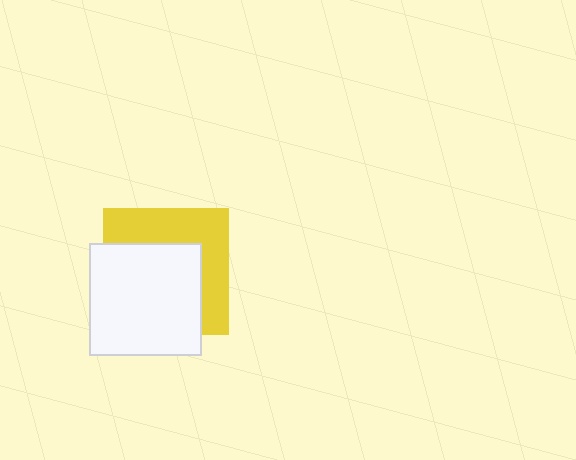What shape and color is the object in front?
The object in front is a white square.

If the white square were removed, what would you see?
You would see the complete yellow square.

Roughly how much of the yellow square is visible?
A small part of it is visible (roughly 44%).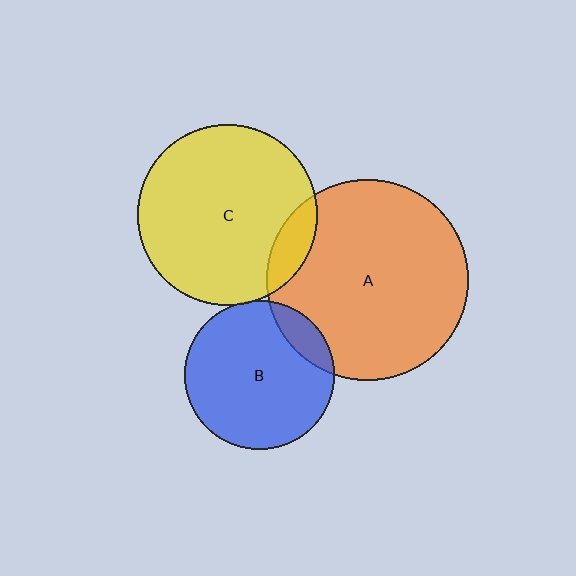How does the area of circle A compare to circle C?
Approximately 1.3 times.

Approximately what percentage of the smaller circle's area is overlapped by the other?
Approximately 10%.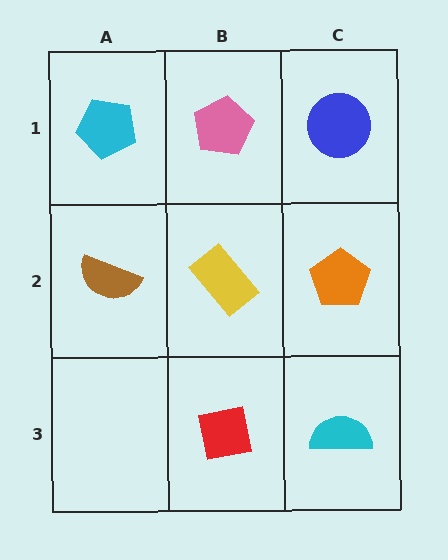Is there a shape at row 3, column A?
No, that cell is empty.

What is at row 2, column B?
A yellow rectangle.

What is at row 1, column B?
A pink pentagon.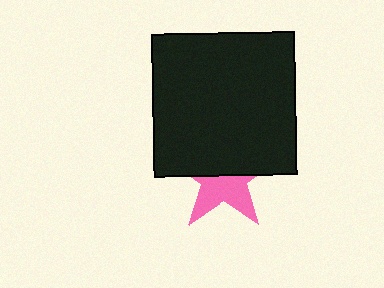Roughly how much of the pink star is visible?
About half of it is visible (roughly 47%).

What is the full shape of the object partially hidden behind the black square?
The partially hidden object is a pink star.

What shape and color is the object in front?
The object in front is a black square.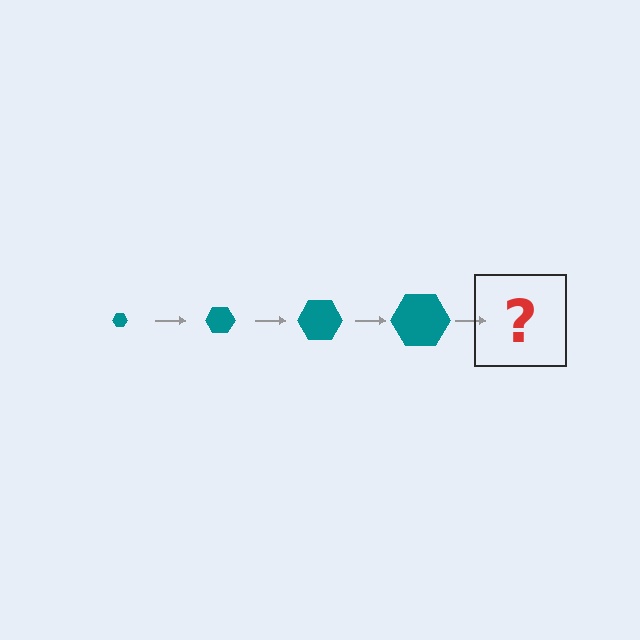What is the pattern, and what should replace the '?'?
The pattern is that the hexagon gets progressively larger each step. The '?' should be a teal hexagon, larger than the previous one.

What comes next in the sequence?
The next element should be a teal hexagon, larger than the previous one.